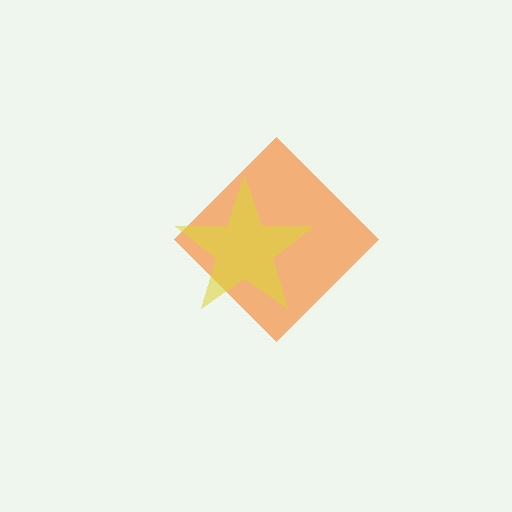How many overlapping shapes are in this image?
There are 2 overlapping shapes in the image.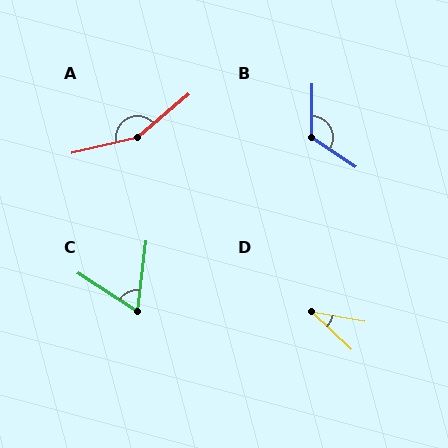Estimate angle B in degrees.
Approximately 122 degrees.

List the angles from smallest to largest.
D (34°), C (64°), B (122°), A (154°).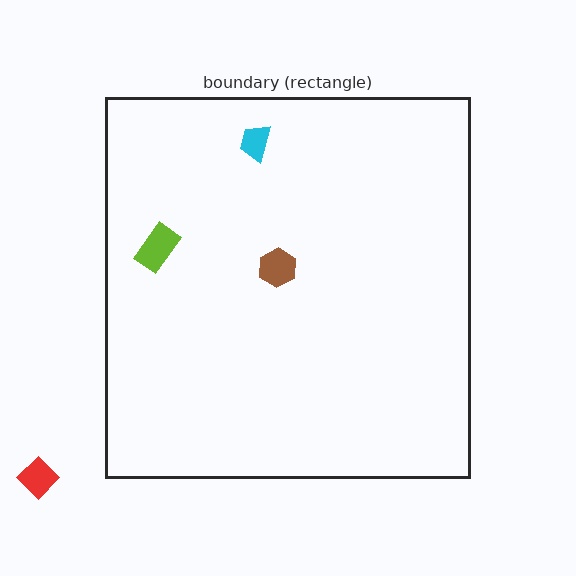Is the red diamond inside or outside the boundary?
Outside.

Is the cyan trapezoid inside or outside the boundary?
Inside.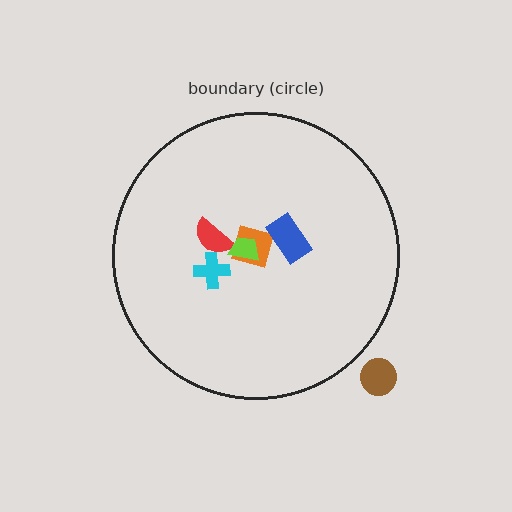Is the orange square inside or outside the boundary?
Inside.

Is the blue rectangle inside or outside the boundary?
Inside.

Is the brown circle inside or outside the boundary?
Outside.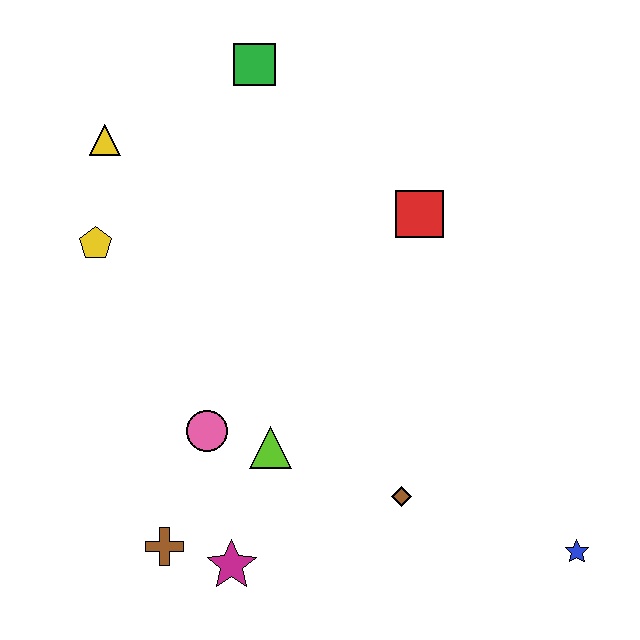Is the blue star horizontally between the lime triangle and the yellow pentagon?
No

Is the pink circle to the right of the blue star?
No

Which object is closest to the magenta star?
The brown cross is closest to the magenta star.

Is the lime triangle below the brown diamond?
No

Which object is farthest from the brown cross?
The green square is farthest from the brown cross.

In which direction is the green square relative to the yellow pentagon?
The green square is above the yellow pentagon.